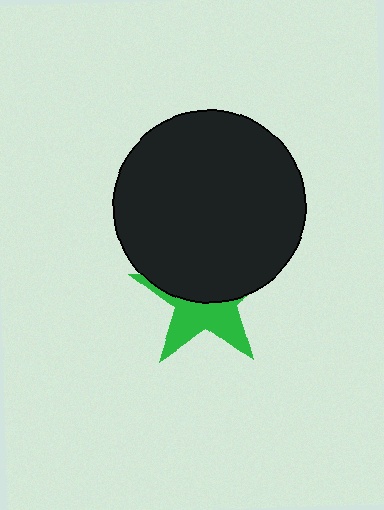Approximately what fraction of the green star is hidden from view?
Roughly 55% of the green star is hidden behind the black circle.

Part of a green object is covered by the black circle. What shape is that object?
It is a star.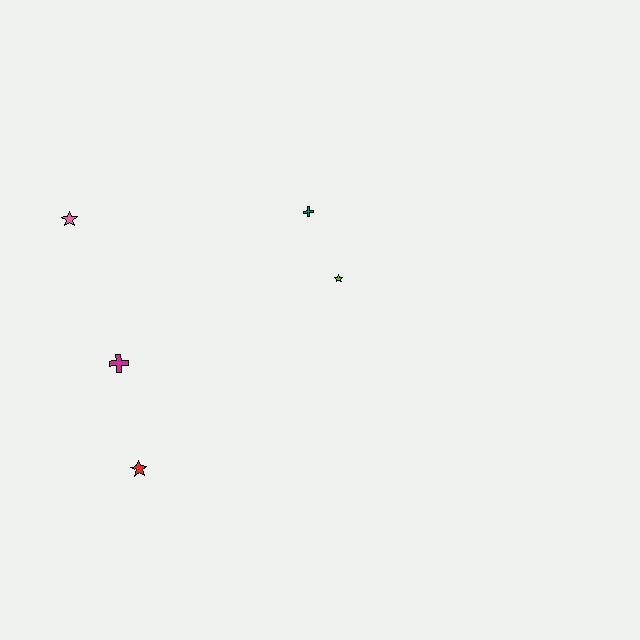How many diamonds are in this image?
There are no diamonds.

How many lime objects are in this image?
There is 1 lime object.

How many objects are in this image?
There are 5 objects.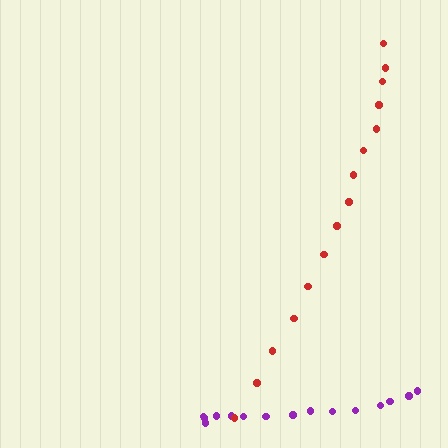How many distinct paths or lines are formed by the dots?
There are 2 distinct paths.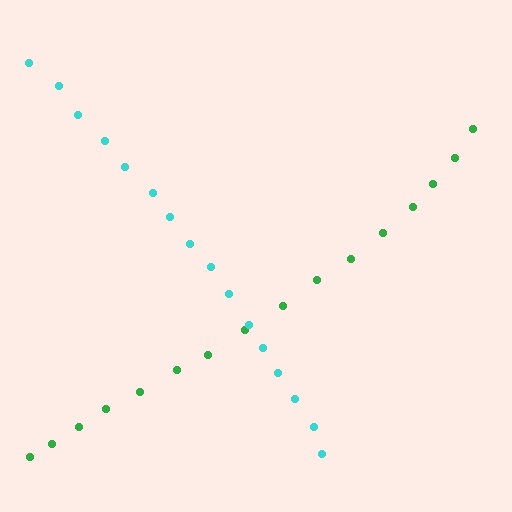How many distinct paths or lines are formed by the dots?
There are 2 distinct paths.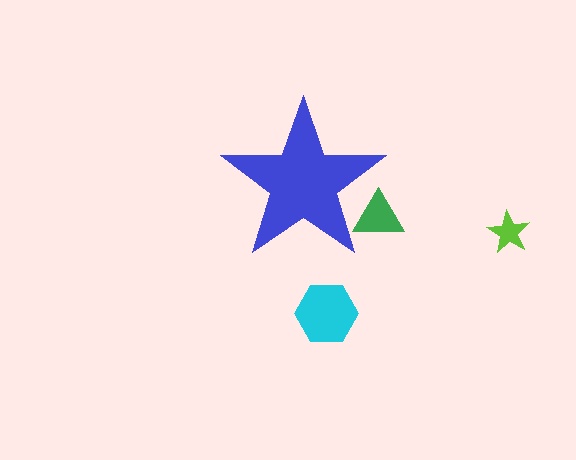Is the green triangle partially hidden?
Yes, the green triangle is partially hidden behind the blue star.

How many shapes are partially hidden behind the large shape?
1 shape is partially hidden.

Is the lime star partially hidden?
No, the lime star is fully visible.